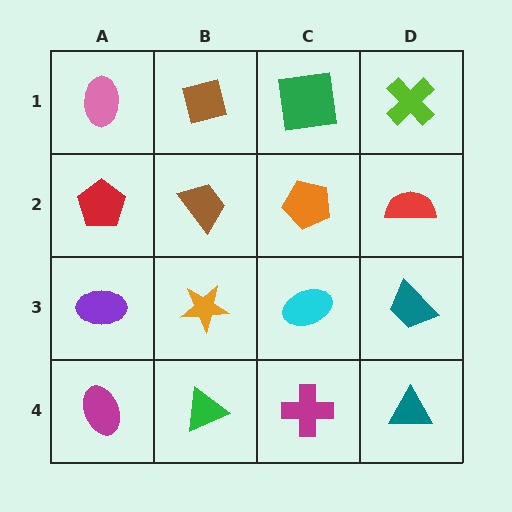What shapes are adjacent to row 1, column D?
A red semicircle (row 2, column D), a green square (row 1, column C).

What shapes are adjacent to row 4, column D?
A teal trapezoid (row 3, column D), a magenta cross (row 4, column C).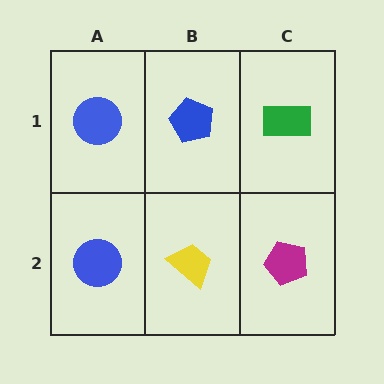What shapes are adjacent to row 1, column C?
A magenta pentagon (row 2, column C), a blue pentagon (row 1, column B).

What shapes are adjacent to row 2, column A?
A blue circle (row 1, column A), a yellow trapezoid (row 2, column B).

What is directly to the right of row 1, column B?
A green rectangle.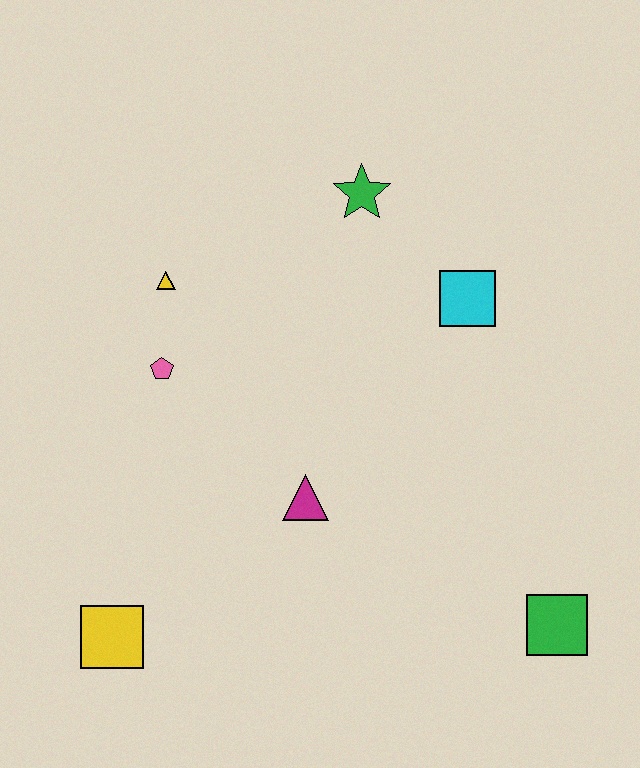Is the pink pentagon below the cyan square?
Yes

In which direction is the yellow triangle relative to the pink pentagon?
The yellow triangle is above the pink pentagon.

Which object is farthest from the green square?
The yellow triangle is farthest from the green square.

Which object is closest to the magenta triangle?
The pink pentagon is closest to the magenta triangle.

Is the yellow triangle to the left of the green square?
Yes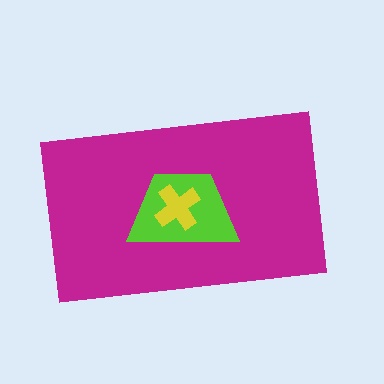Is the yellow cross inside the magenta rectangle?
Yes.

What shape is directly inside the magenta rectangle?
The lime trapezoid.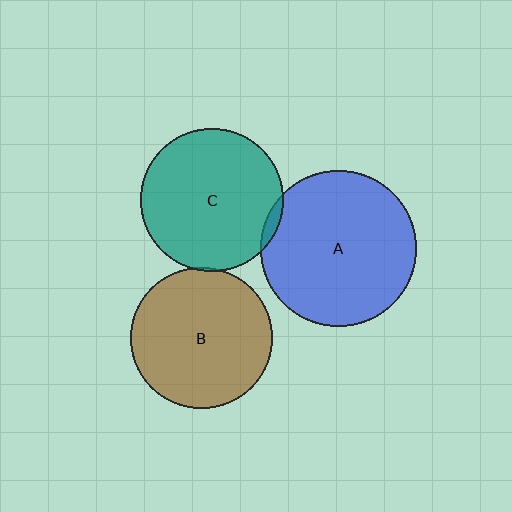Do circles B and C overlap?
Yes.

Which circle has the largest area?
Circle A (blue).